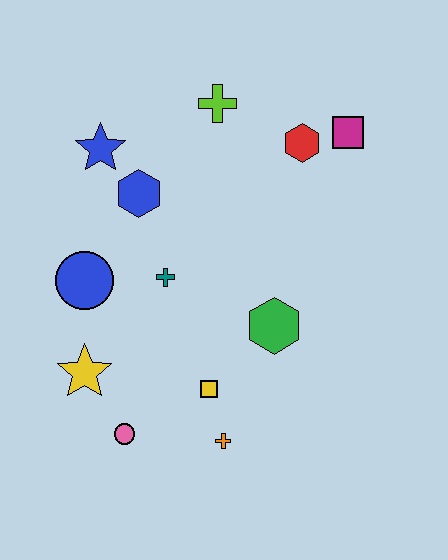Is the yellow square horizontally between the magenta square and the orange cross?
No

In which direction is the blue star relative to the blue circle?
The blue star is above the blue circle.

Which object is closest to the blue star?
The blue hexagon is closest to the blue star.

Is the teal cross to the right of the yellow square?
No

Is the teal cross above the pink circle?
Yes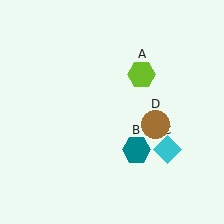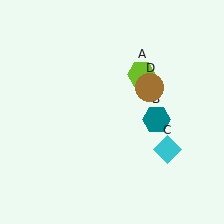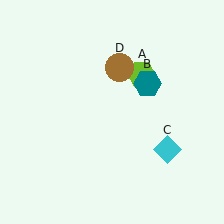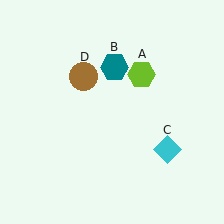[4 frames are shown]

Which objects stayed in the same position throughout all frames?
Lime hexagon (object A) and cyan diamond (object C) remained stationary.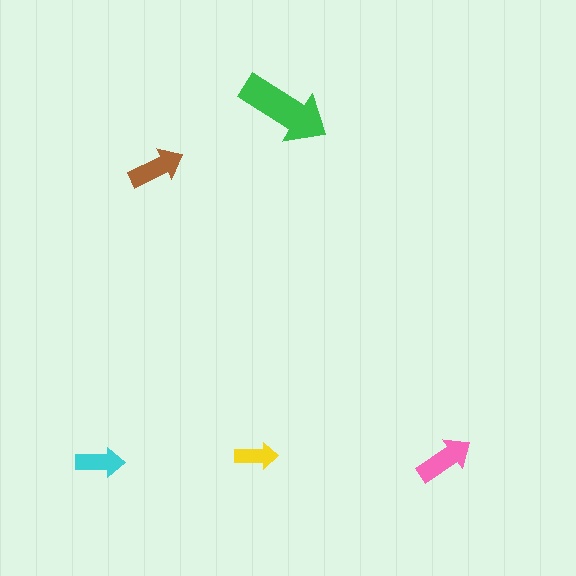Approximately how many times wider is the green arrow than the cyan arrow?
About 2 times wider.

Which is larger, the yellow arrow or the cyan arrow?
The cyan one.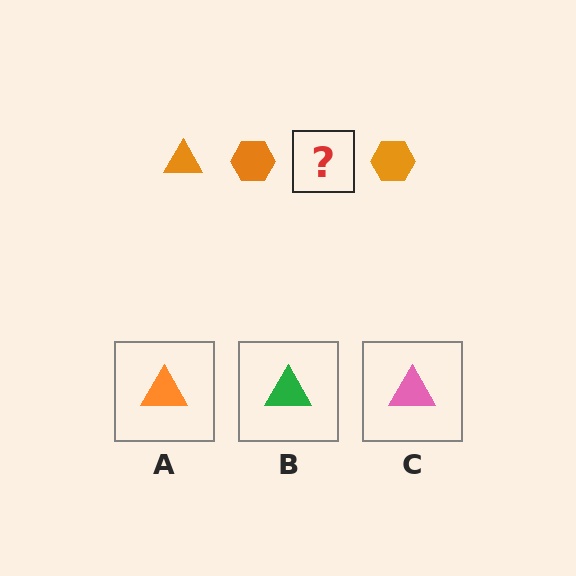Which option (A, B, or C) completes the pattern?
A.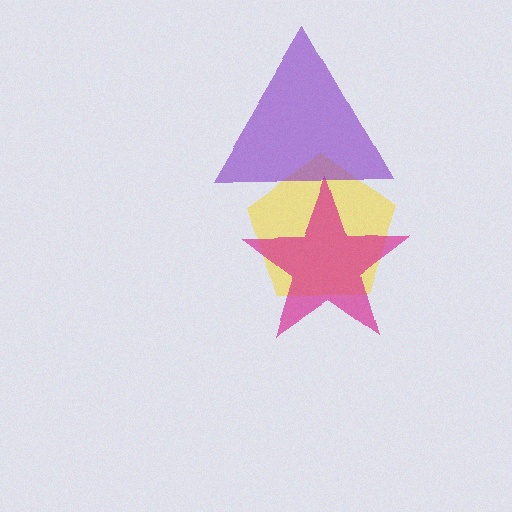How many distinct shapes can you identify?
There are 3 distinct shapes: a yellow pentagon, a magenta star, a purple triangle.